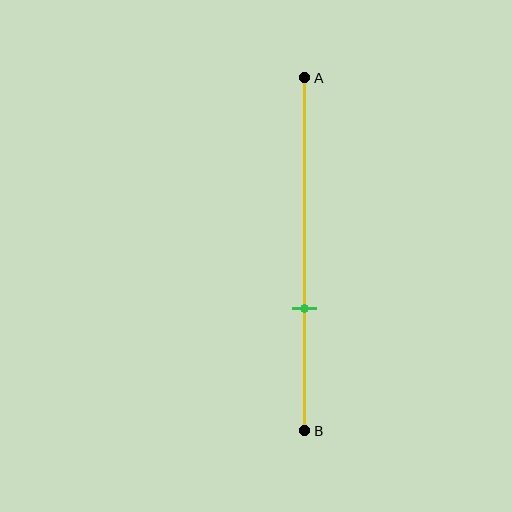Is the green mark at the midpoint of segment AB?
No, the mark is at about 65% from A, not at the 50% midpoint.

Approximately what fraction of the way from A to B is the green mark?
The green mark is approximately 65% of the way from A to B.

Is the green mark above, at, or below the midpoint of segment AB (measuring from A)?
The green mark is below the midpoint of segment AB.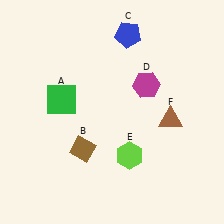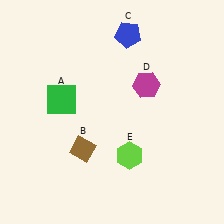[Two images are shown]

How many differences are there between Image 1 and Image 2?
There is 1 difference between the two images.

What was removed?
The brown triangle (F) was removed in Image 2.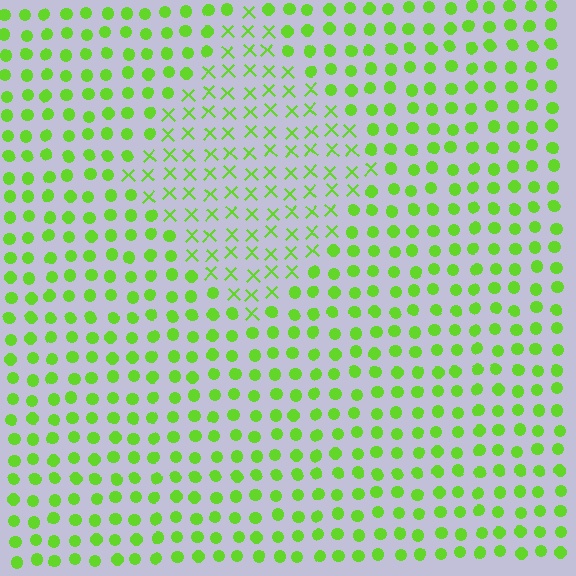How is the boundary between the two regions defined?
The boundary is defined by a change in element shape: X marks inside vs. circles outside. All elements share the same color and spacing.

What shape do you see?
I see a diamond.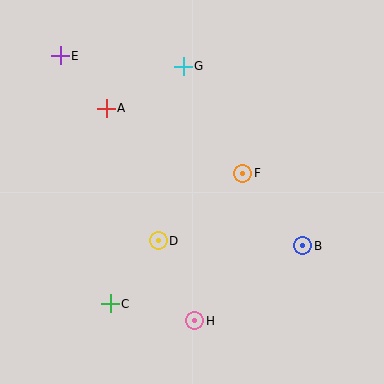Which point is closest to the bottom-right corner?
Point B is closest to the bottom-right corner.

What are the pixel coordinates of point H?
Point H is at (195, 321).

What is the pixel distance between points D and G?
The distance between D and G is 176 pixels.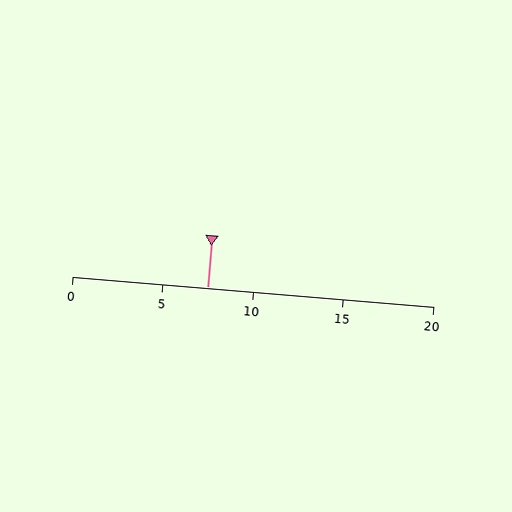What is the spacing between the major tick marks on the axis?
The major ticks are spaced 5 apart.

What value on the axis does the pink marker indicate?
The marker indicates approximately 7.5.